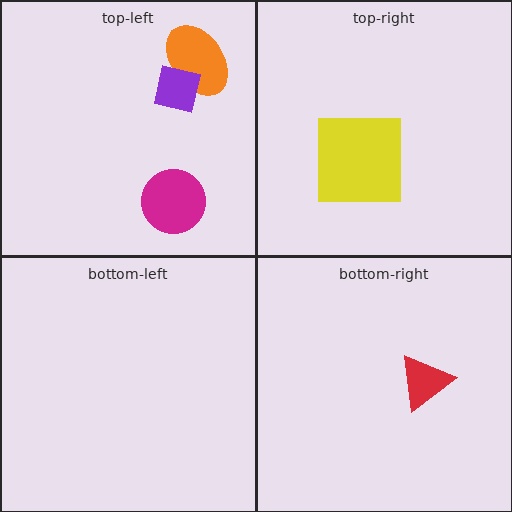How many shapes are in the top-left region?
3.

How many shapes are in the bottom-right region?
1.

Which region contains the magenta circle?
The top-left region.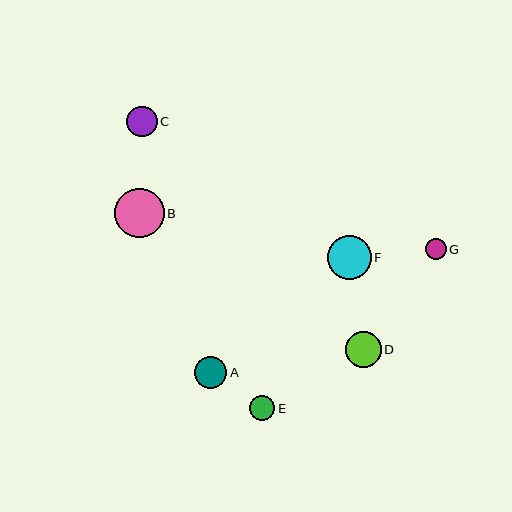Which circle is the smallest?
Circle G is the smallest with a size of approximately 21 pixels.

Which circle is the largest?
Circle B is the largest with a size of approximately 49 pixels.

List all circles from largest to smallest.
From largest to smallest: B, F, D, A, C, E, G.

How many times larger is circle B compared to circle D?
Circle B is approximately 1.4 times the size of circle D.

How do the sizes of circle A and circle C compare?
Circle A and circle C are approximately the same size.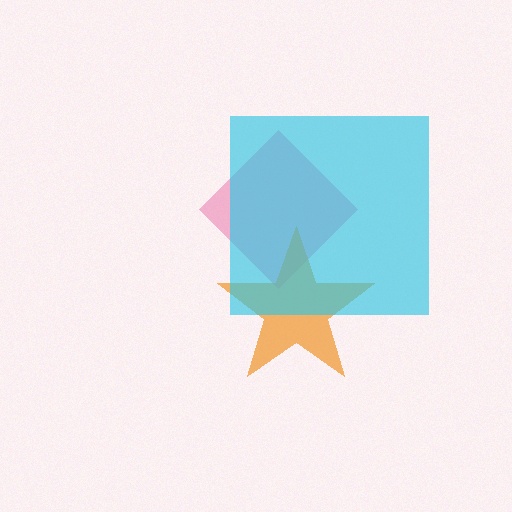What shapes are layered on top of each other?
The layered shapes are: a pink diamond, an orange star, a cyan square.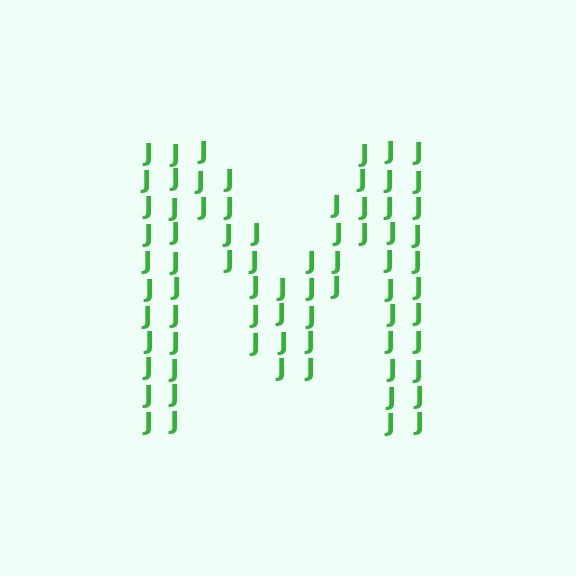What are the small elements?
The small elements are letter J's.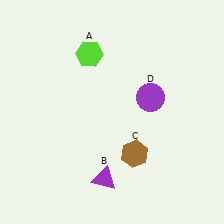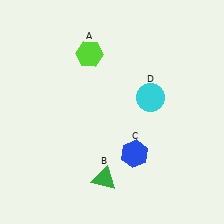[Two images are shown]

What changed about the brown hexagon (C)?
In Image 1, C is brown. In Image 2, it changed to blue.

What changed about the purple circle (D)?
In Image 1, D is purple. In Image 2, it changed to cyan.